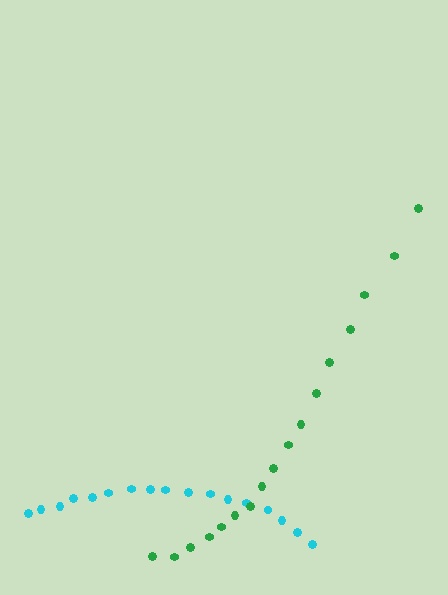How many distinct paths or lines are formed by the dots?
There are 2 distinct paths.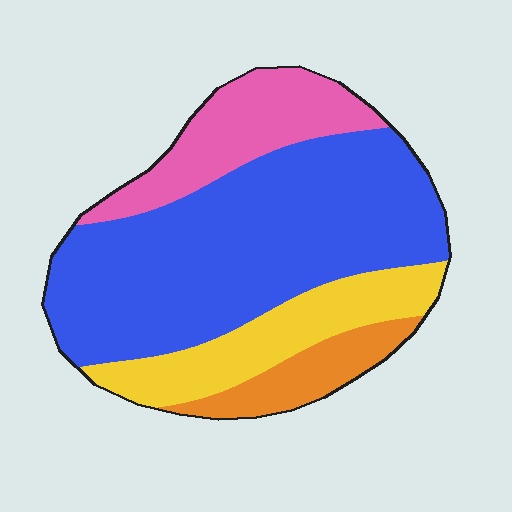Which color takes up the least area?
Orange, at roughly 10%.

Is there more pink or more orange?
Pink.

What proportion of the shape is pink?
Pink covers about 15% of the shape.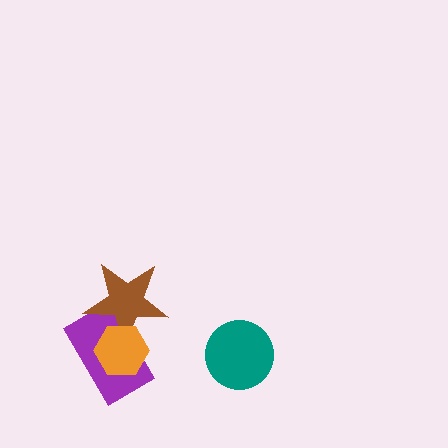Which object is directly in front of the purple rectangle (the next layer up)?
The brown star is directly in front of the purple rectangle.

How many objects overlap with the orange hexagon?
2 objects overlap with the orange hexagon.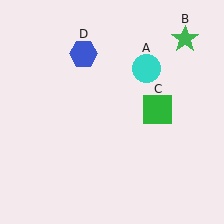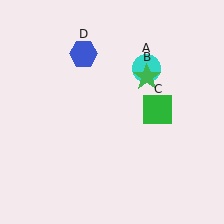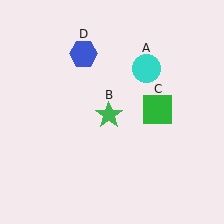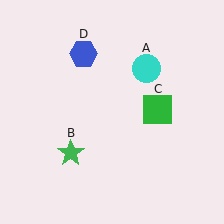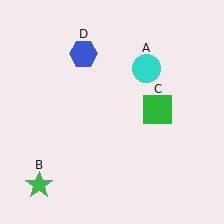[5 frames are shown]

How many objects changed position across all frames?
1 object changed position: green star (object B).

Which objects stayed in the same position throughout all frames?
Cyan circle (object A) and green square (object C) and blue hexagon (object D) remained stationary.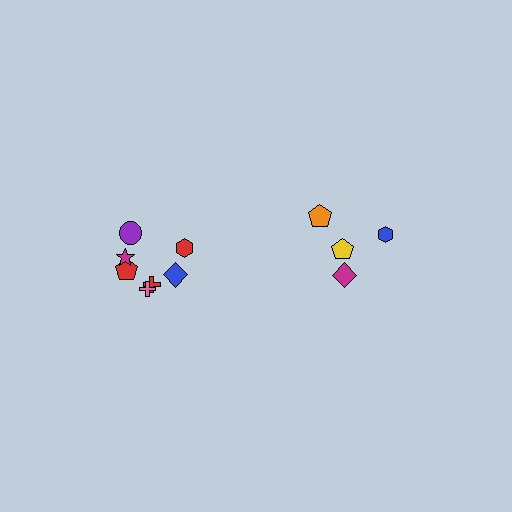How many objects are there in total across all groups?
There are 11 objects.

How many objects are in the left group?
There are 7 objects.